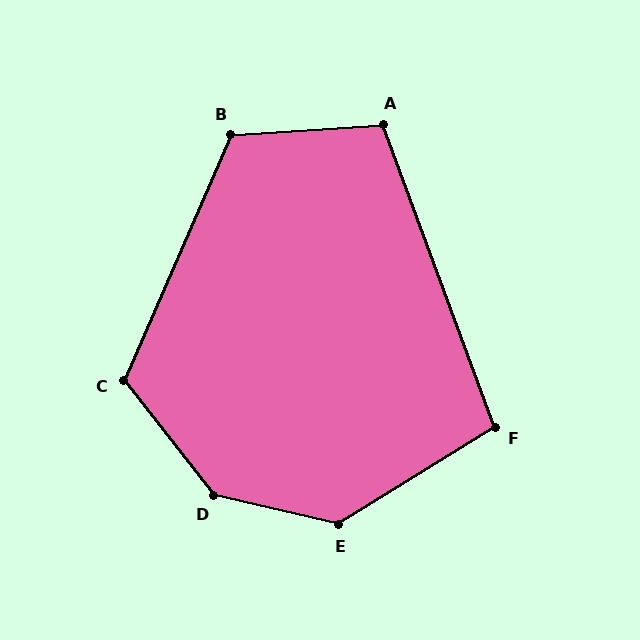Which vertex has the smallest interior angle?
F, at approximately 102 degrees.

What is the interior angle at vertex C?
Approximately 118 degrees (obtuse).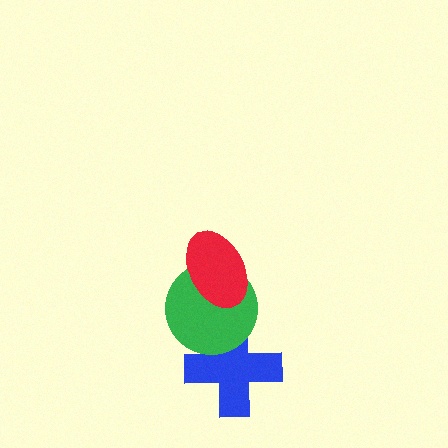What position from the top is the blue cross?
The blue cross is 3rd from the top.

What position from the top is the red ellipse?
The red ellipse is 1st from the top.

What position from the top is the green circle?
The green circle is 2nd from the top.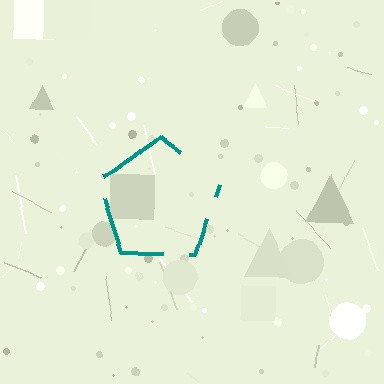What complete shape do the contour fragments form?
The contour fragments form a pentagon.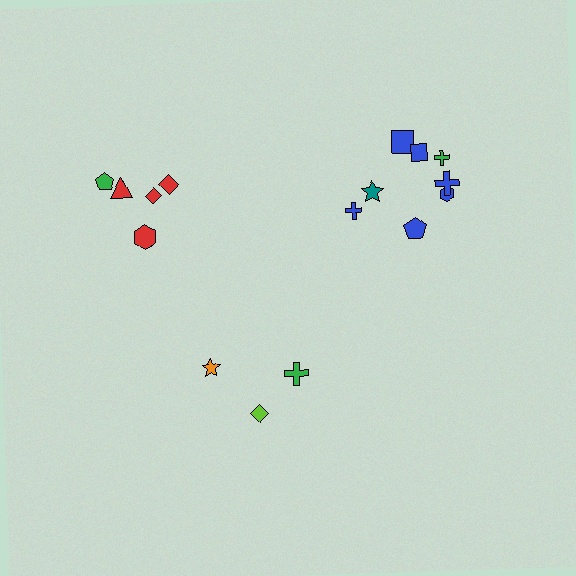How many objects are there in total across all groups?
There are 16 objects.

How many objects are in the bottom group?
There are 3 objects.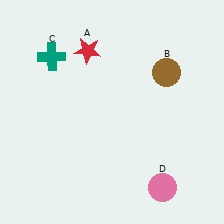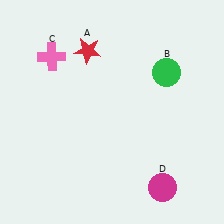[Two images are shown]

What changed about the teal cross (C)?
In Image 1, C is teal. In Image 2, it changed to pink.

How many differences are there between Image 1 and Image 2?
There are 3 differences between the two images.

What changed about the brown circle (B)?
In Image 1, B is brown. In Image 2, it changed to green.